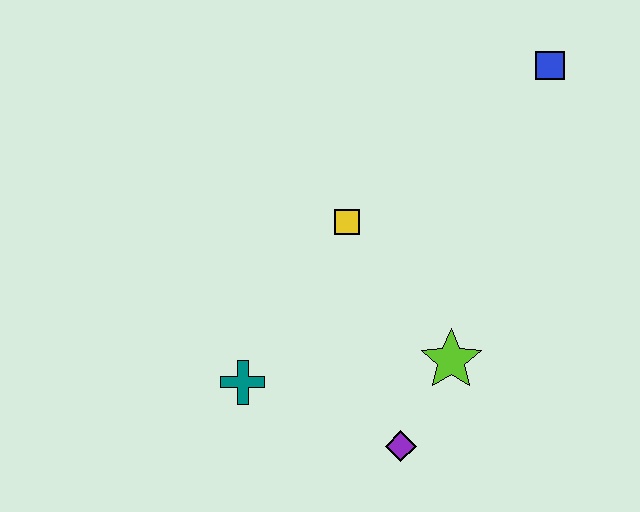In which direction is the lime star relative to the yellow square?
The lime star is below the yellow square.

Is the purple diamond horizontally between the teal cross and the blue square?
Yes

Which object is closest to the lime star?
The purple diamond is closest to the lime star.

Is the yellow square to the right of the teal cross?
Yes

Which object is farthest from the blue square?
The teal cross is farthest from the blue square.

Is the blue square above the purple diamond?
Yes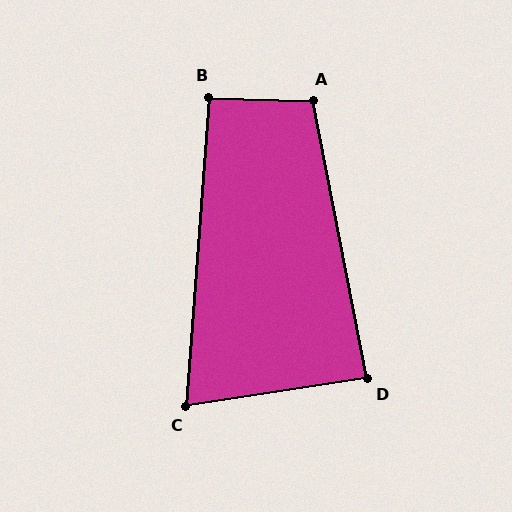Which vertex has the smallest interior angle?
C, at approximately 77 degrees.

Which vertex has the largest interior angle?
A, at approximately 103 degrees.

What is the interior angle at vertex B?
Approximately 92 degrees (approximately right).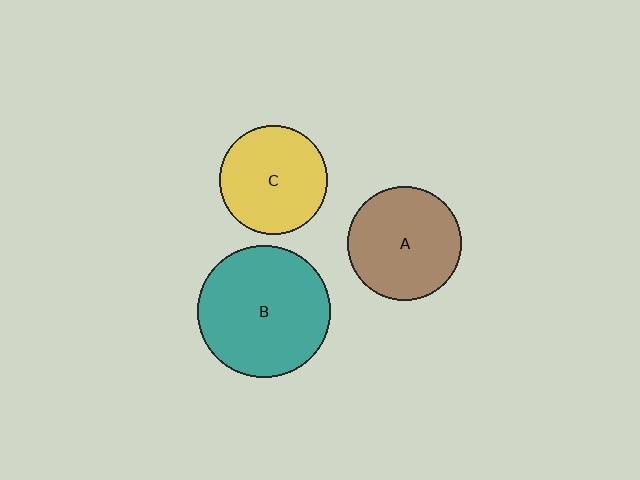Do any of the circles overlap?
No, none of the circles overlap.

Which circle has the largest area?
Circle B (teal).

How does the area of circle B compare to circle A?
Approximately 1.4 times.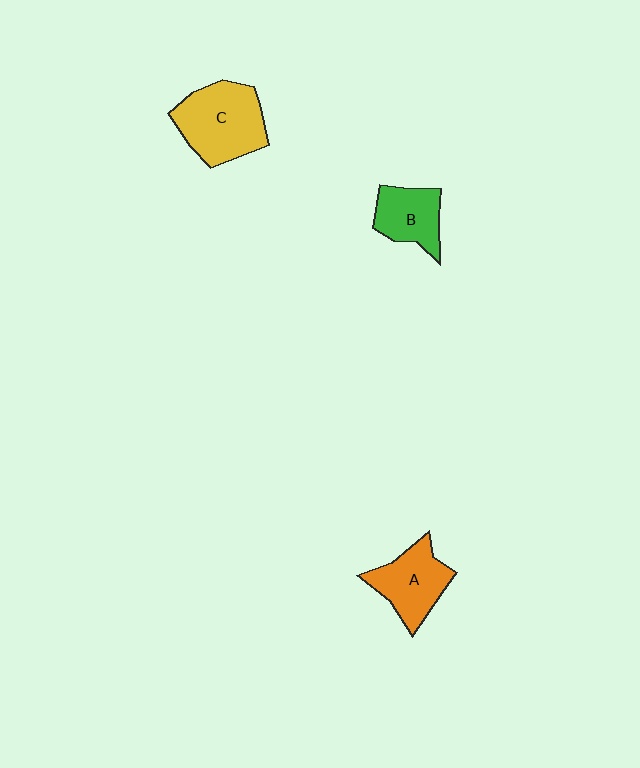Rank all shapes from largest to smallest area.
From largest to smallest: C (yellow), A (orange), B (green).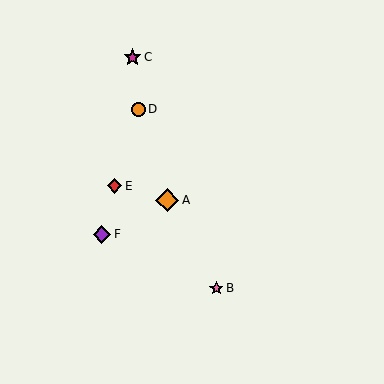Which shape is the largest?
The orange diamond (labeled A) is the largest.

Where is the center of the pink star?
The center of the pink star is at (216, 288).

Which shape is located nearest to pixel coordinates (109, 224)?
The purple diamond (labeled F) at (102, 234) is nearest to that location.